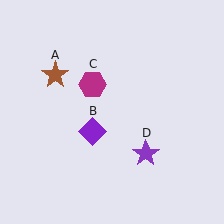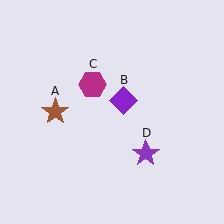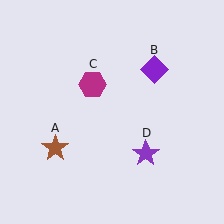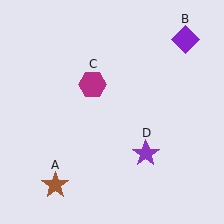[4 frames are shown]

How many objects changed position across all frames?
2 objects changed position: brown star (object A), purple diamond (object B).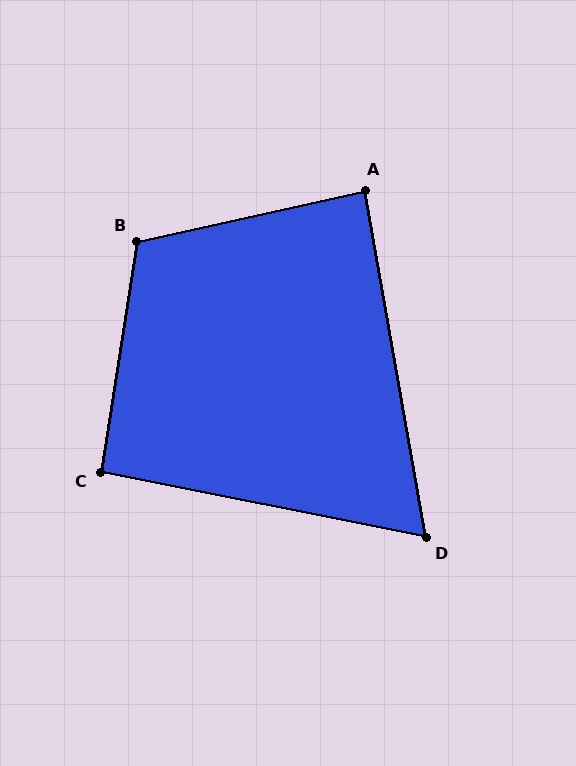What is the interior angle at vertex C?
Approximately 93 degrees (approximately right).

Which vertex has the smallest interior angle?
D, at approximately 69 degrees.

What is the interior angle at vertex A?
Approximately 87 degrees (approximately right).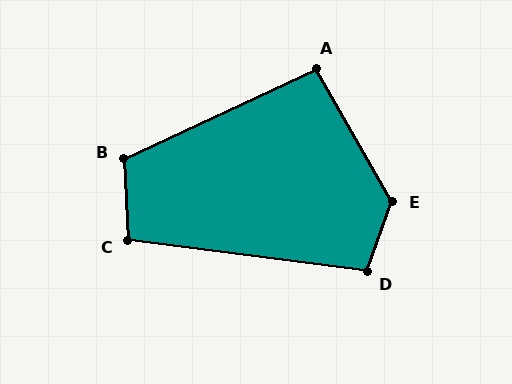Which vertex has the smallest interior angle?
A, at approximately 95 degrees.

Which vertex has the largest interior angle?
E, at approximately 130 degrees.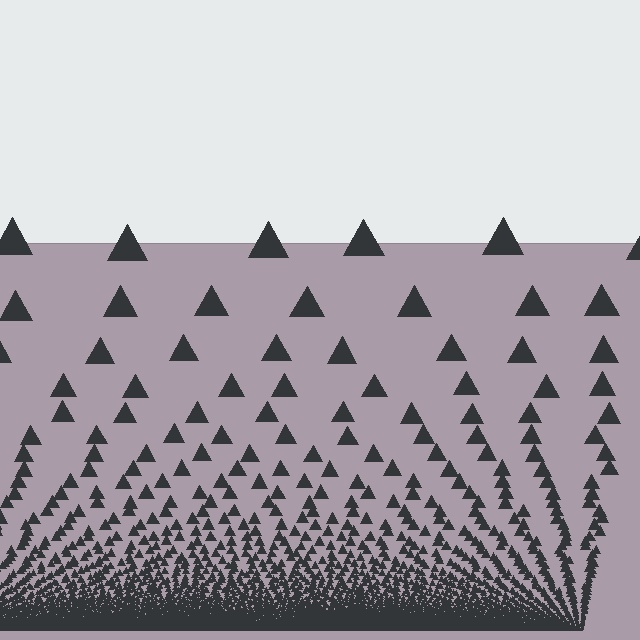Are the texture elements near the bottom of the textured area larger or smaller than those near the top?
Smaller. The gradient is inverted — elements near the bottom are smaller and denser.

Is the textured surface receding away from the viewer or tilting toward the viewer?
The surface appears to tilt toward the viewer. Texture elements get larger and sparser toward the top.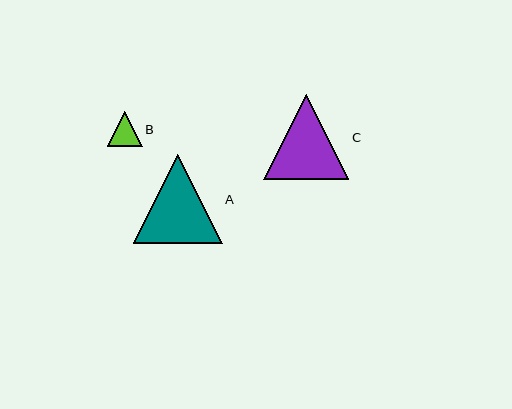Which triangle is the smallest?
Triangle B is the smallest with a size of approximately 35 pixels.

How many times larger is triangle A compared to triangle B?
Triangle A is approximately 2.6 times the size of triangle B.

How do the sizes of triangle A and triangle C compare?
Triangle A and triangle C are approximately the same size.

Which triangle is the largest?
Triangle A is the largest with a size of approximately 89 pixels.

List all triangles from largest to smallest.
From largest to smallest: A, C, B.